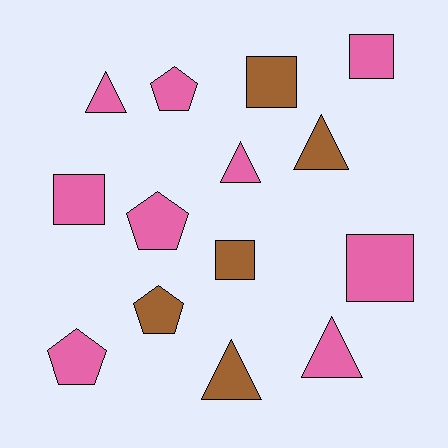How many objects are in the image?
There are 14 objects.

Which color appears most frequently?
Pink, with 9 objects.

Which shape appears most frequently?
Triangle, with 5 objects.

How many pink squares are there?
There are 3 pink squares.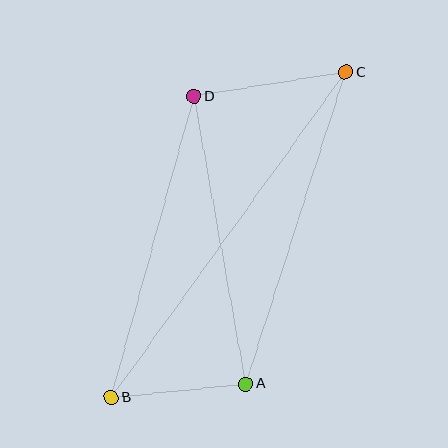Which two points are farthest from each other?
Points B and C are farthest from each other.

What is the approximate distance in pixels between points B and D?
The distance between B and D is approximately 312 pixels.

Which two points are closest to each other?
Points A and B are closest to each other.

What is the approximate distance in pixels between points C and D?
The distance between C and D is approximately 154 pixels.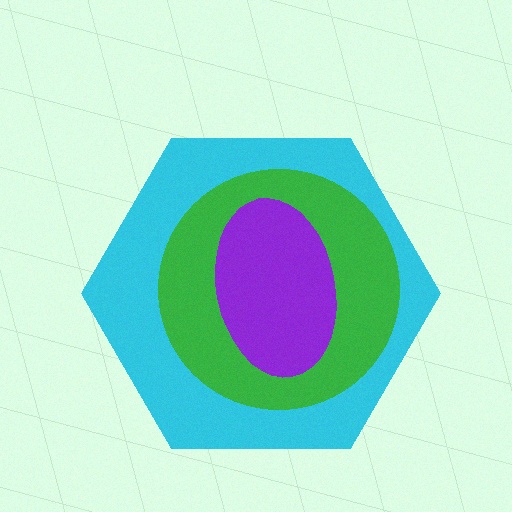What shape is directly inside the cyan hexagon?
The green circle.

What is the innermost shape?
The purple ellipse.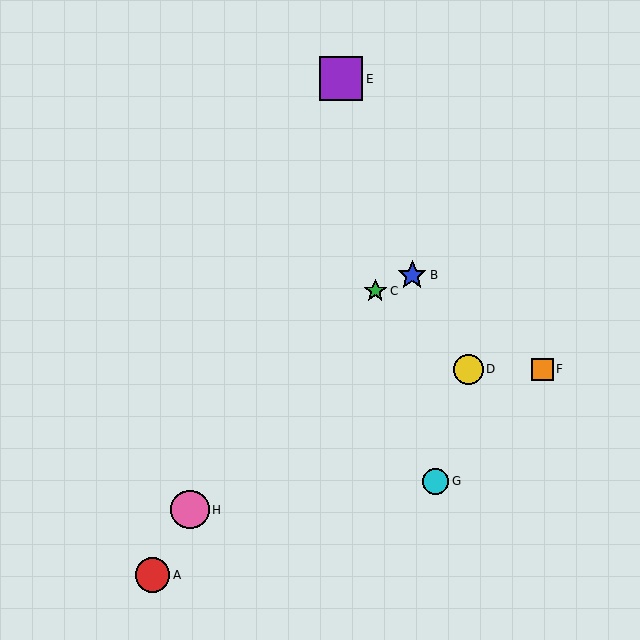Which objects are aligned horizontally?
Objects D, F are aligned horizontally.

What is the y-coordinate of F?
Object F is at y≈370.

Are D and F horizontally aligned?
Yes, both are at y≈370.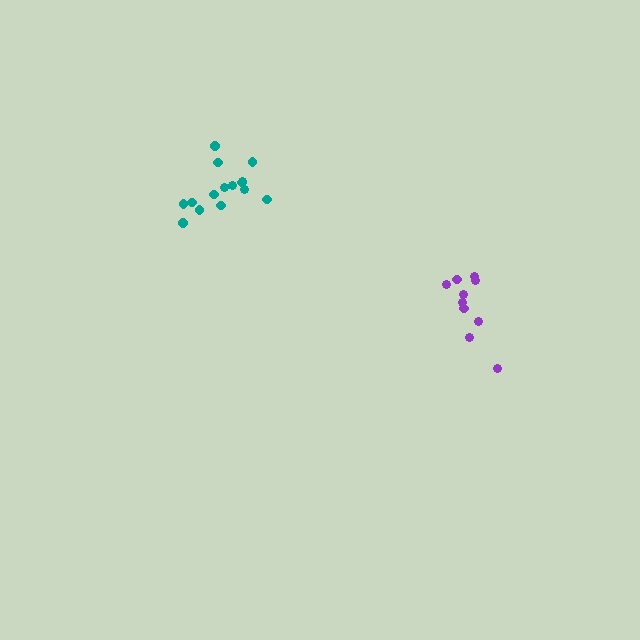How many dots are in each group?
Group 1: 10 dots, Group 2: 15 dots (25 total).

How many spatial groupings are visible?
There are 2 spatial groupings.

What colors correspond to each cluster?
The clusters are colored: purple, teal.